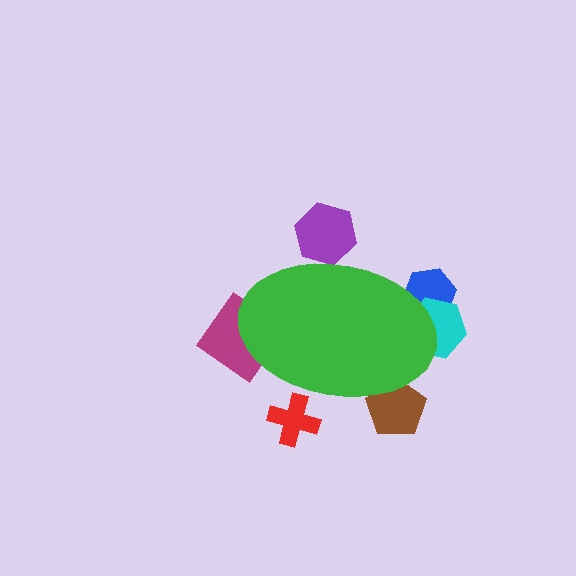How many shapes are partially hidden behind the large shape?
6 shapes are partially hidden.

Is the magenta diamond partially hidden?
Yes, the magenta diamond is partially hidden behind the green ellipse.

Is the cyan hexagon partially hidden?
Yes, the cyan hexagon is partially hidden behind the green ellipse.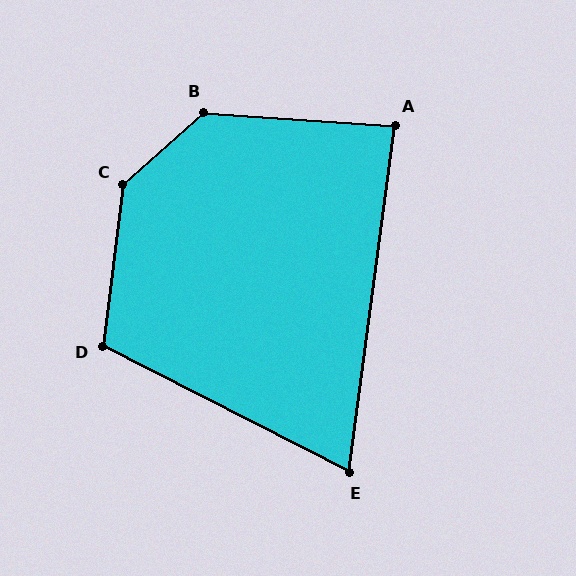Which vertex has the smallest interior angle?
E, at approximately 70 degrees.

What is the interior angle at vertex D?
Approximately 110 degrees (obtuse).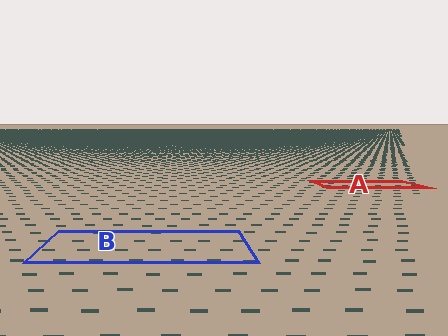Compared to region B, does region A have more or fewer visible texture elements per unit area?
Region A has more texture elements per unit area — they are packed more densely because it is farther away.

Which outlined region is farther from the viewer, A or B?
Region A is farther from the viewer — the texture elements inside it appear smaller and more densely packed.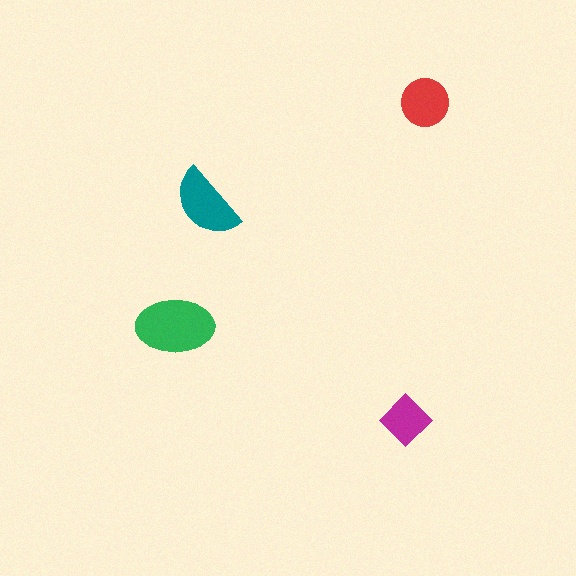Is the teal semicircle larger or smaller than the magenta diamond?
Larger.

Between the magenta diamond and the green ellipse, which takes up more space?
The green ellipse.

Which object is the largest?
The green ellipse.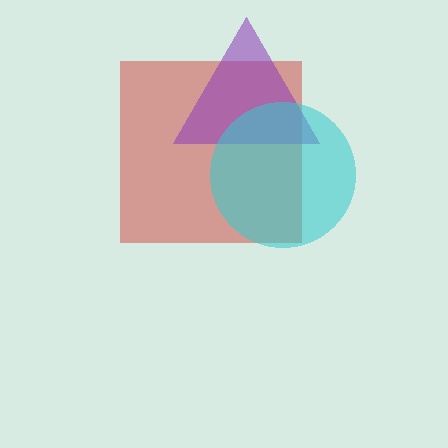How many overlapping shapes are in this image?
There are 3 overlapping shapes in the image.